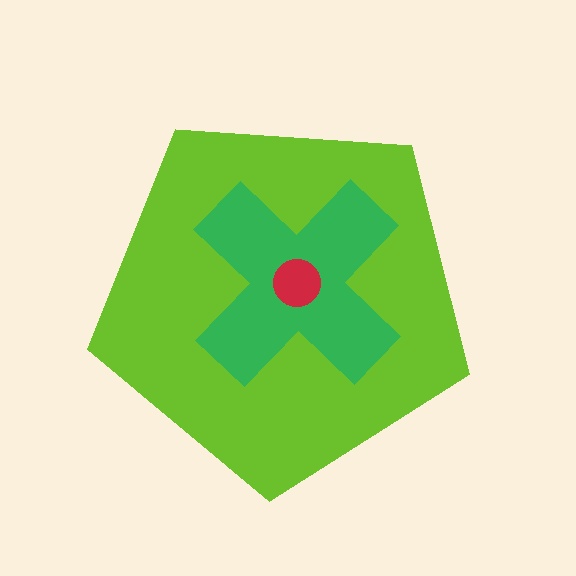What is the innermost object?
The red circle.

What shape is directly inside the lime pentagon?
The green cross.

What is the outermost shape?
The lime pentagon.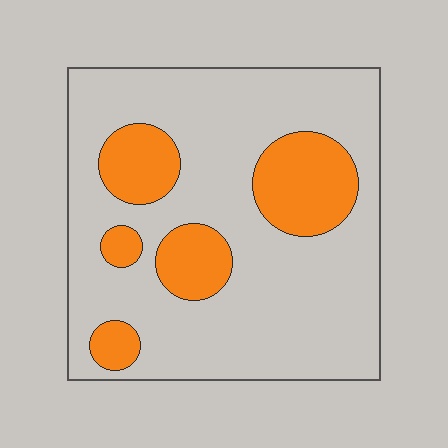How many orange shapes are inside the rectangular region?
5.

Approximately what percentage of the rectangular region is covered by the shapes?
Approximately 25%.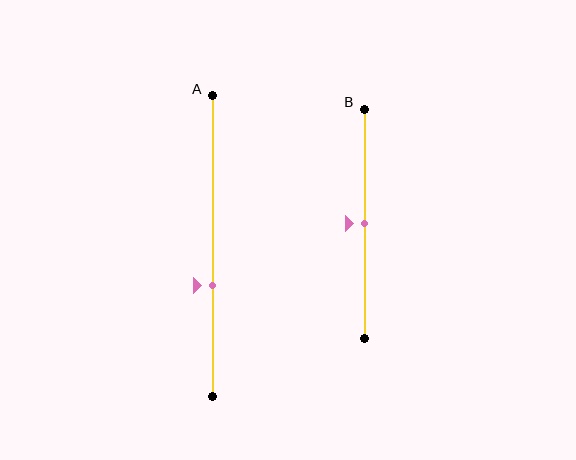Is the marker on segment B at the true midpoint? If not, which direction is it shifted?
Yes, the marker on segment B is at the true midpoint.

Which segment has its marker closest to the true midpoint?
Segment B has its marker closest to the true midpoint.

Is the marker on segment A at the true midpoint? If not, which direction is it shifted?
No, the marker on segment A is shifted downward by about 13% of the segment length.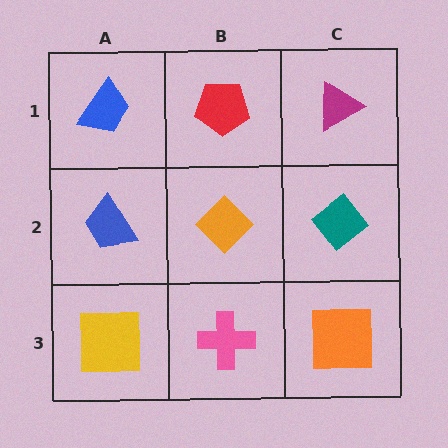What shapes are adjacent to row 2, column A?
A blue trapezoid (row 1, column A), a yellow square (row 3, column A), an orange diamond (row 2, column B).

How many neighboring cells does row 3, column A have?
2.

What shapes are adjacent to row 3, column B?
An orange diamond (row 2, column B), a yellow square (row 3, column A), an orange square (row 3, column C).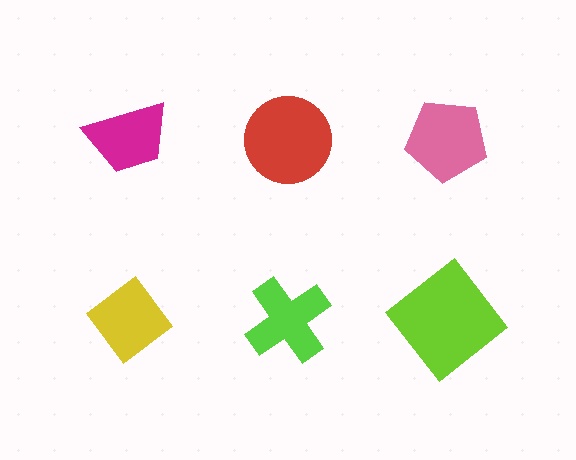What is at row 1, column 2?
A red circle.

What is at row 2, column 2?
A lime cross.